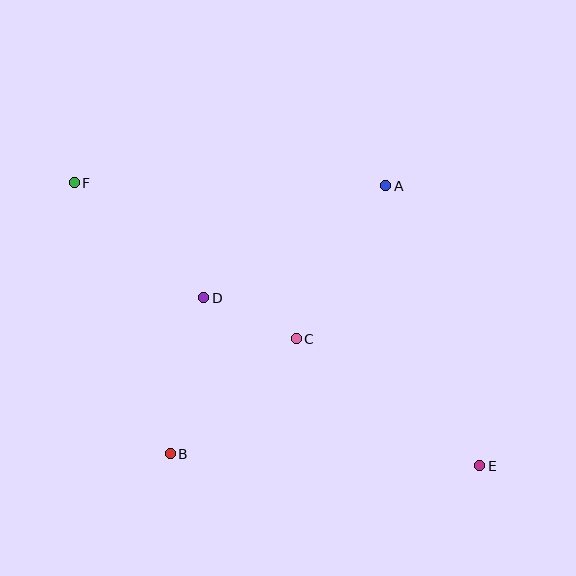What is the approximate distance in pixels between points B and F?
The distance between B and F is approximately 288 pixels.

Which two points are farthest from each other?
Points E and F are farthest from each other.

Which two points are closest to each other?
Points C and D are closest to each other.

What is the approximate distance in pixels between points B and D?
The distance between B and D is approximately 160 pixels.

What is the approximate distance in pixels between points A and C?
The distance between A and C is approximately 178 pixels.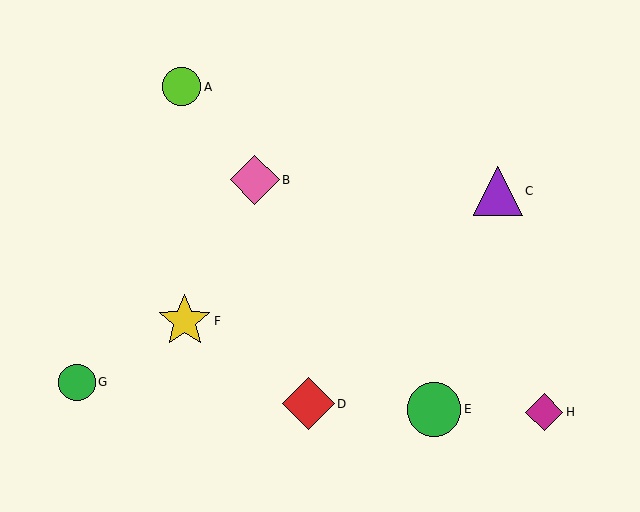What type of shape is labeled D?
Shape D is a red diamond.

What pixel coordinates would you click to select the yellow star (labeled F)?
Click at (185, 321) to select the yellow star F.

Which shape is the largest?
The green circle (labeled E) is the largest.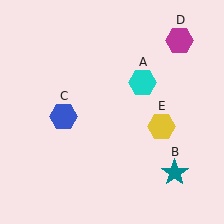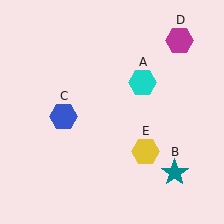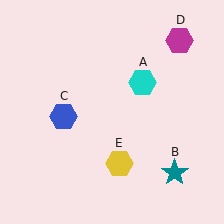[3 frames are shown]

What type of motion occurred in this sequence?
The yellow hexagon (object E) rotated clockwise around the center of the scene.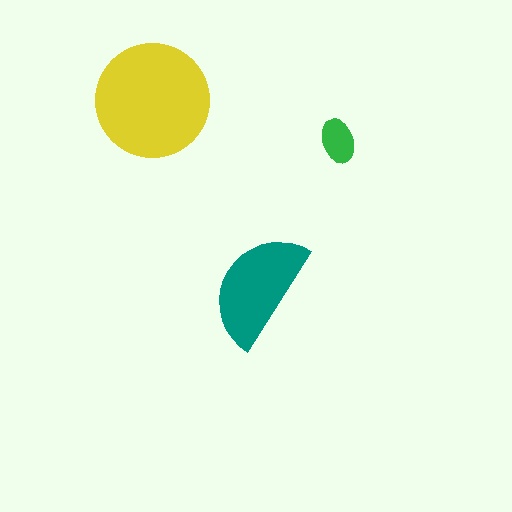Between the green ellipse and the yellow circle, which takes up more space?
The yellow circle.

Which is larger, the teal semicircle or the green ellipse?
The teal semicircle.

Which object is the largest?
The yellow circle.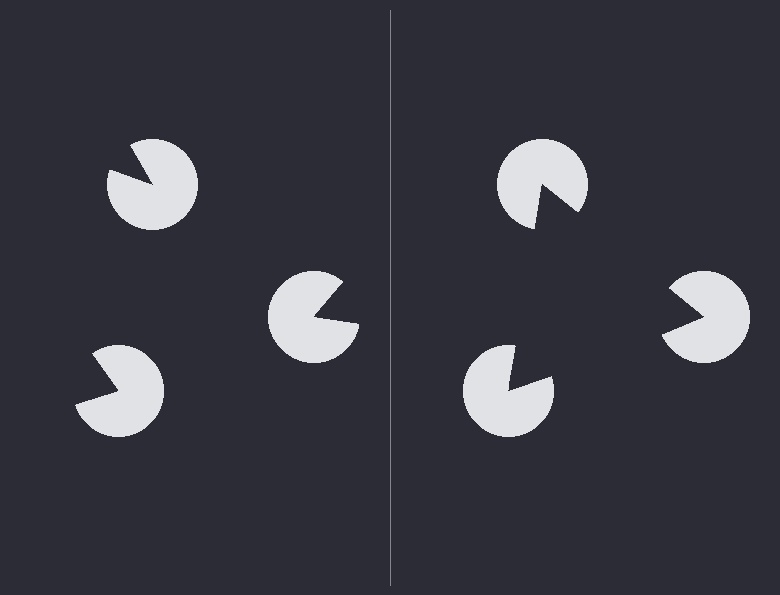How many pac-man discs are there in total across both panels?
6 — 3 on each side.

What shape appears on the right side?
An illusory triangle.